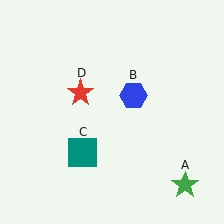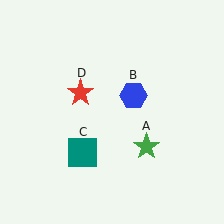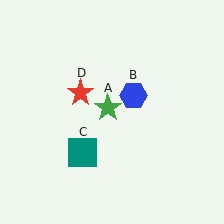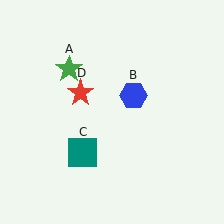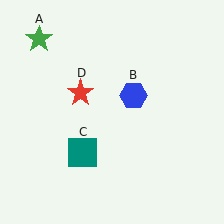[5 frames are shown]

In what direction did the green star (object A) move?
The green star (object A) moved up and to the left.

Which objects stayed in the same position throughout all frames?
Blue hexagon (object B) and teal square (object C) and red star (object D) remained stationary.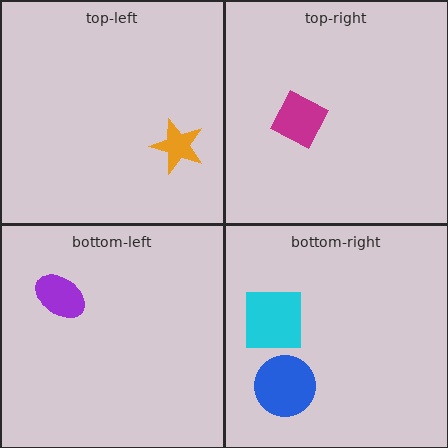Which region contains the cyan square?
The bottom-right region.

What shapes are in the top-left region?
The orange star.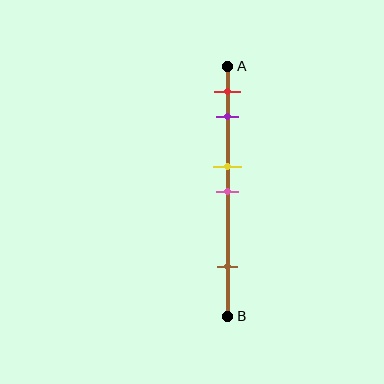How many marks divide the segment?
There are 5 marks dividing the segment.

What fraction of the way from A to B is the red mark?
The red mark is approximately 10% (0.1) of the way from A to B.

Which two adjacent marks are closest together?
The yellow and pink marks are the closest adjacent pair.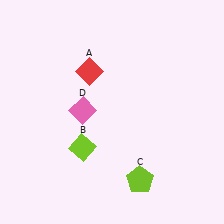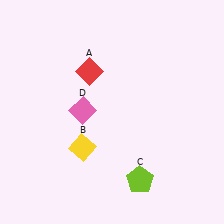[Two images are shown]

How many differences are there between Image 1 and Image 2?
There is 1 difference between the two images.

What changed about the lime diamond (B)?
In Image 1, B is lime. In Image 2, it changed to yellow.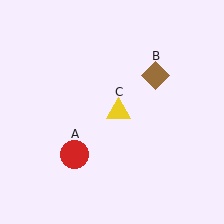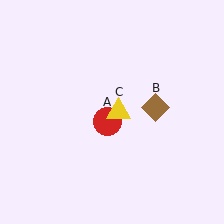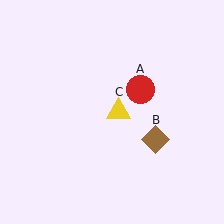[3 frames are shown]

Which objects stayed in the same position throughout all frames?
Yellow triangle (object C) remained stationary.